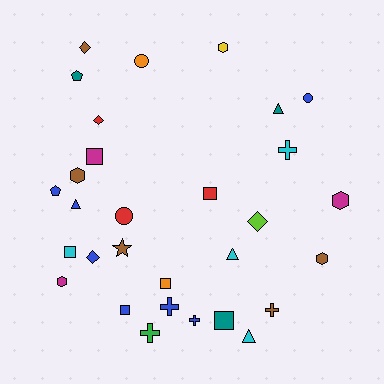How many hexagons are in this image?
There are 5 hexagons.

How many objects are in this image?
There are 30 objects.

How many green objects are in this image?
There is 1 green object.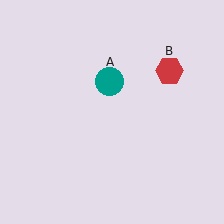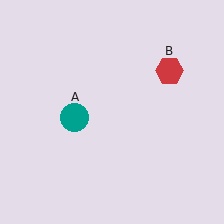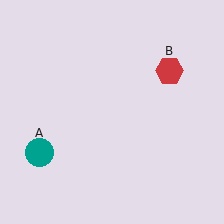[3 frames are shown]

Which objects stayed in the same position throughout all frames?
Red hexagon (object B) remained stationary.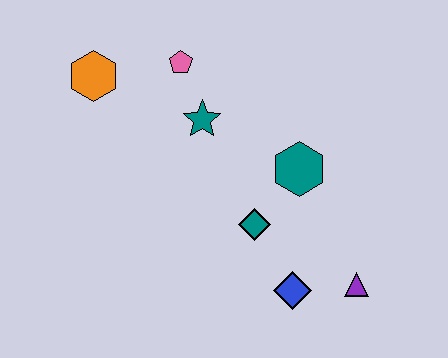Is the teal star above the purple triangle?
Yes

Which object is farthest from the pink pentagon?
The purple triangle is farthest from the pink pentagon.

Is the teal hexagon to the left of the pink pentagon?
No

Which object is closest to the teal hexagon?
The teal diamond is closest to the teal hexagon.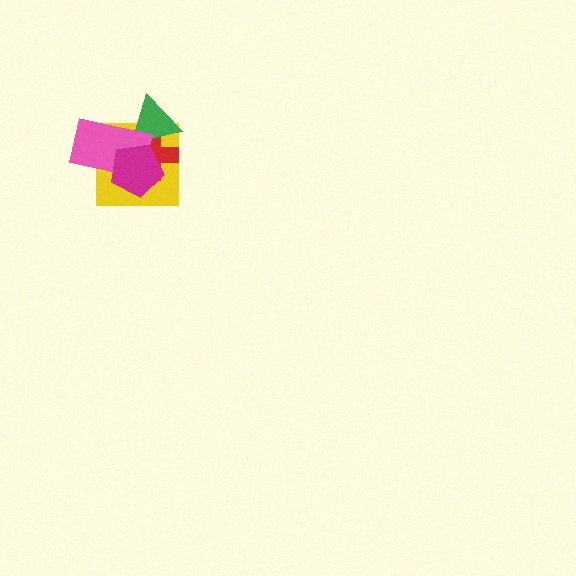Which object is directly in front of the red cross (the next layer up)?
The green triangle is directly in front of the red cross.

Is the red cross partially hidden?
Yes, it is partially covered by another shape.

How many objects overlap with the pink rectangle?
4 objects overlap with the pink rectangle.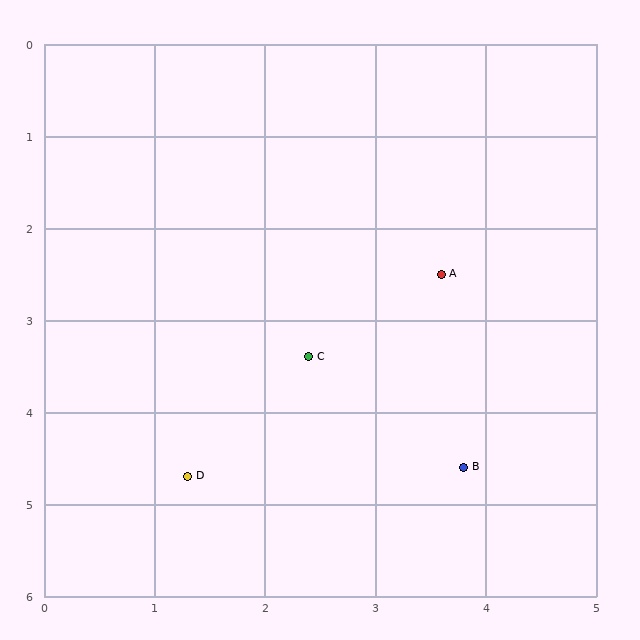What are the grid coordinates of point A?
Point A is at approximately (3.6, 2.5).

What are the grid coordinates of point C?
Point C is at approximately (2.4, 3.4).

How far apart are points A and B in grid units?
Points A and B are about 2.1 grid units apart.